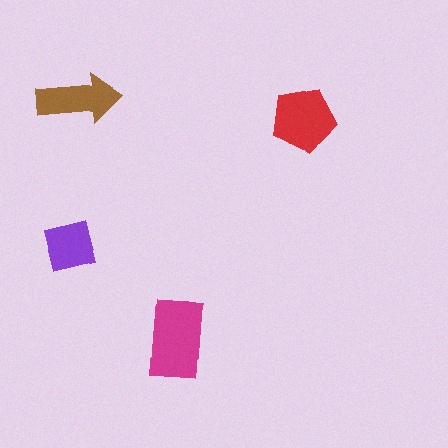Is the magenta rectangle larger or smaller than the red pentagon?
Larger.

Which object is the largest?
The magenta rectangle.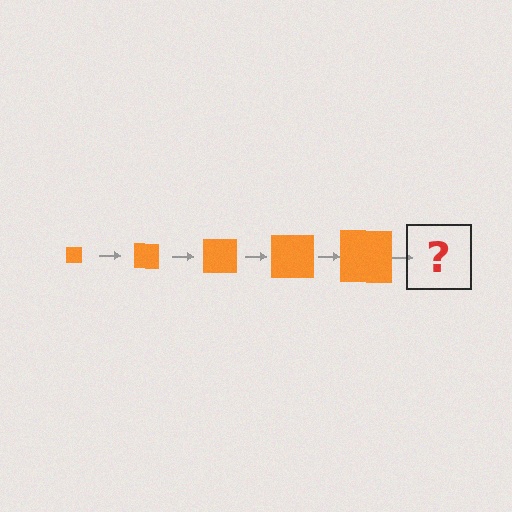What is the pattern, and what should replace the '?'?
The pattern is that the square gets progressively larger each step. The '?' should be an orange square, larger than the previous one.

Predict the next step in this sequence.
The next step is an orange square, larger than the previous one.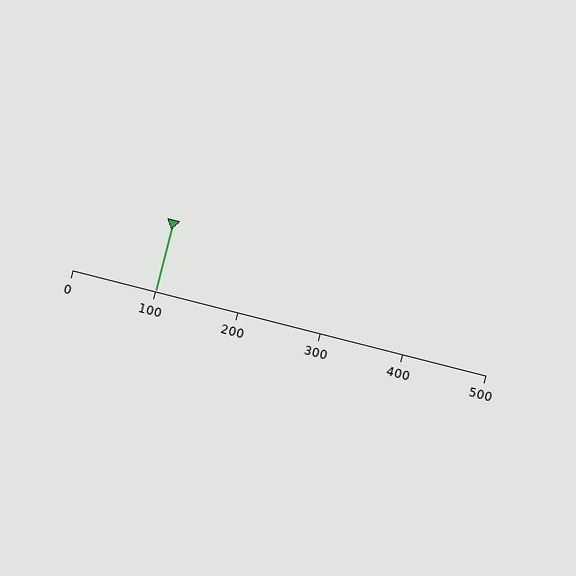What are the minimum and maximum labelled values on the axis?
The axis runs from 0 to 500.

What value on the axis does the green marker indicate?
The marker indicates approximately 100.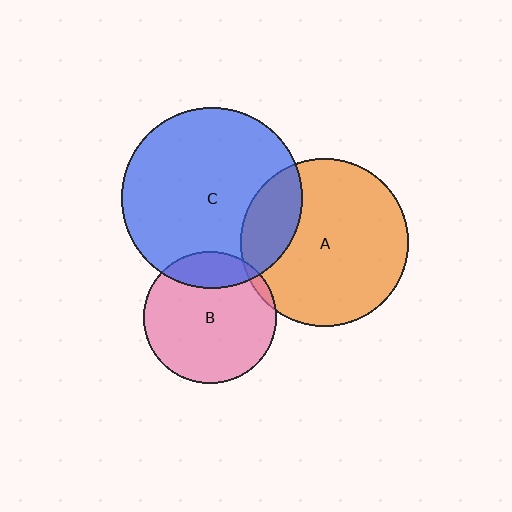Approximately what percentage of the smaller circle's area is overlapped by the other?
Approximately 20%.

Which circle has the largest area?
Circle C (blue).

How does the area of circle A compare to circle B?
Approximately 1.6 times.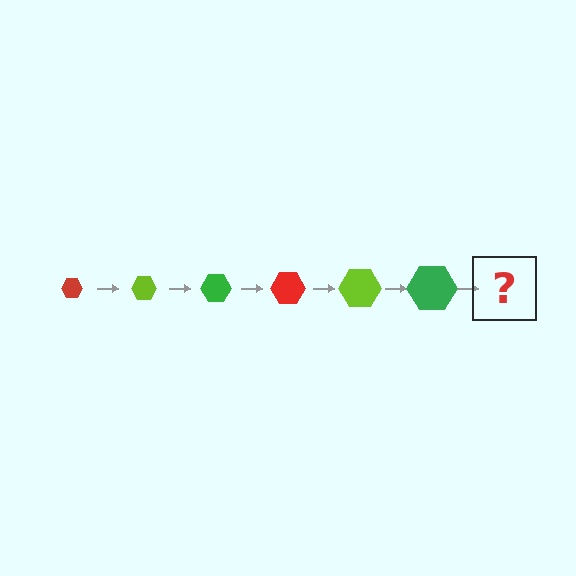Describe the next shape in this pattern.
It should be a red hexagon, larger than the previous one.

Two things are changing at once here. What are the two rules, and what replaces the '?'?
The two rules are that the hexagon grows larger each step and the color cycles through red, lime, and green. The '?' should be a red hexagon, larger than the previous one.